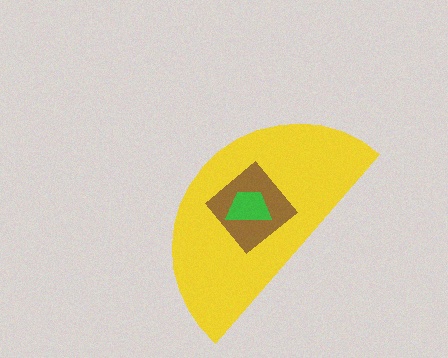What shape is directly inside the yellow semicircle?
The brown diamond.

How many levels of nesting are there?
3.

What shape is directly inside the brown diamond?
The green trapezoid.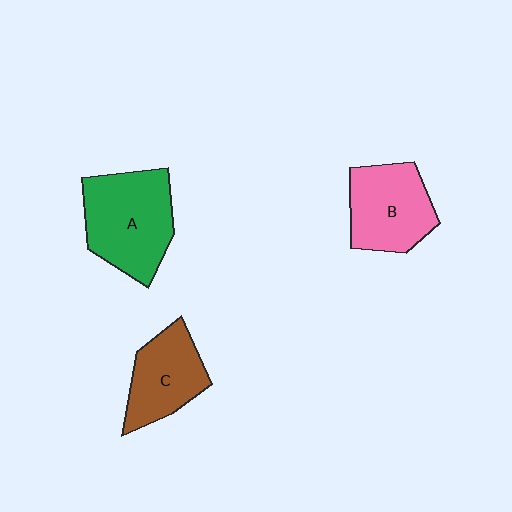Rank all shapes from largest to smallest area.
From largest to smallest: A (green), B (pink), C (brown).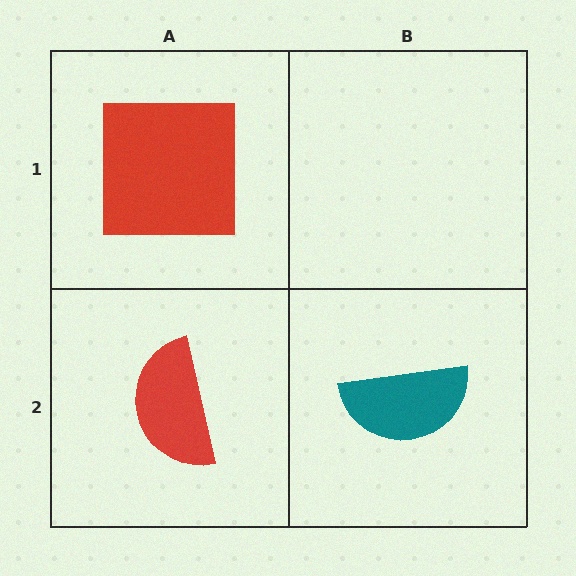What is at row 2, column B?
A teal semicircle.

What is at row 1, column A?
A red square.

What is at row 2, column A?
A red semicircle.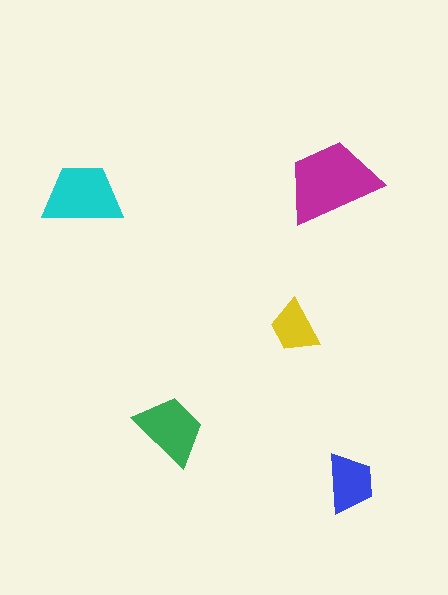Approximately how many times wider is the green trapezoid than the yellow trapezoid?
About 1.5 times wider.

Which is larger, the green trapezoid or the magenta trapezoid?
The magenta one.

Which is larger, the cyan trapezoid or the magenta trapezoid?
The magenta one.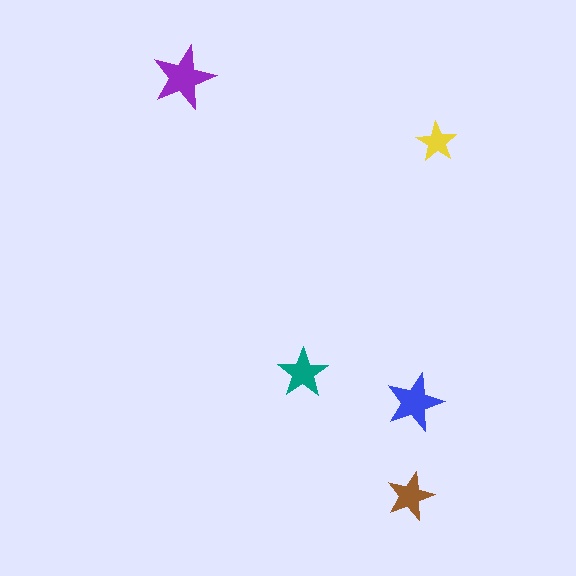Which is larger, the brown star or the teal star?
The teal one.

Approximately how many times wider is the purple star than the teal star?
About 1.5 times wider.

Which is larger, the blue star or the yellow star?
The blue one.